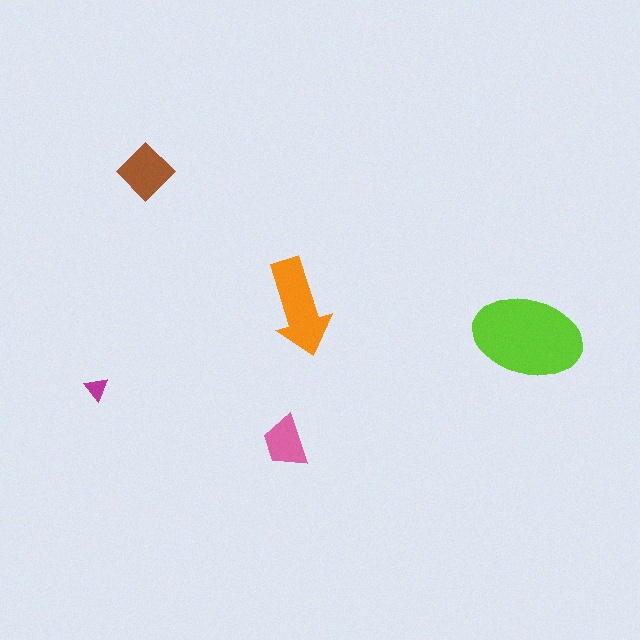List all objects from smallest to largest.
The magenta triangle, the pink trapezoid, the brown diamond, the orange arrow, the lime ellipse.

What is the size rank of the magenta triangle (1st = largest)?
5th.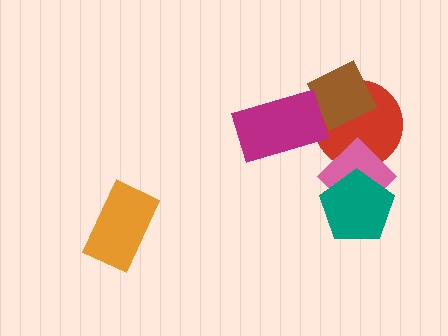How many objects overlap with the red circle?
2 objects overlap with the red circle.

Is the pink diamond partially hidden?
Yes, it is partially covered by another shape.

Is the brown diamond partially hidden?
Yes, it is partially covered by another shape.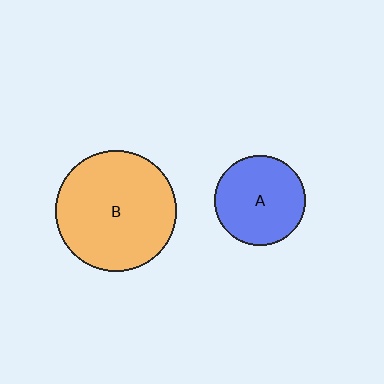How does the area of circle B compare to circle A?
Approximately 1.8 times.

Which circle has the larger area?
Circle B (orange).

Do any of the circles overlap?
No, none of the circles overlap.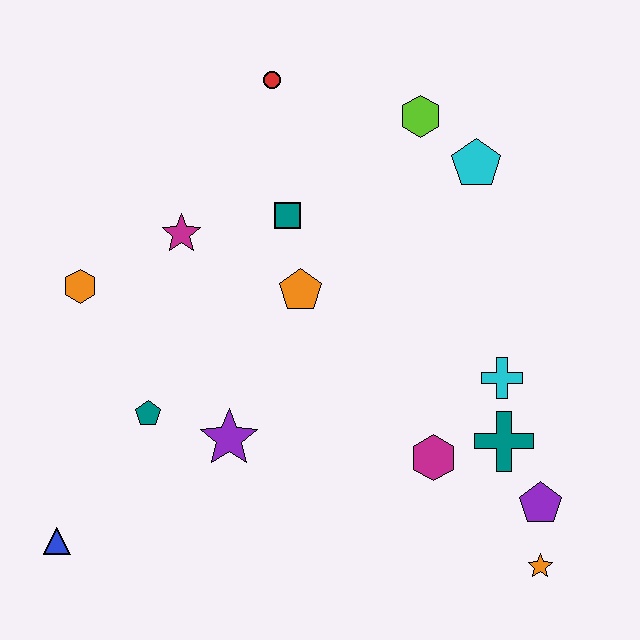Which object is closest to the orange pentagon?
The teal square is closest to the orange pentagon.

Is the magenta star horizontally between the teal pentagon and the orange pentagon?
Yes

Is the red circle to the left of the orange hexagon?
No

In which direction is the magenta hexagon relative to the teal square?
The magenta hexagon is below the teal square.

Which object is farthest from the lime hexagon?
The blue triangle is farthest from the lime hexagon.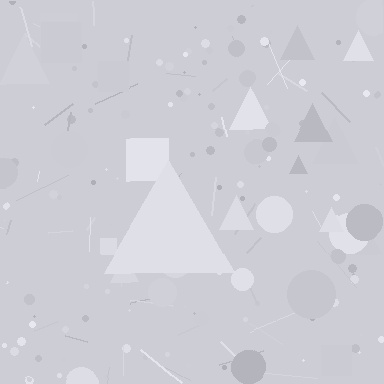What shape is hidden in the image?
A triangle is hidden in the image.